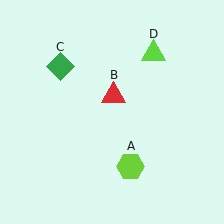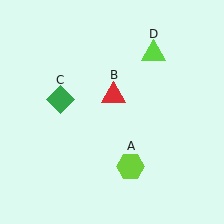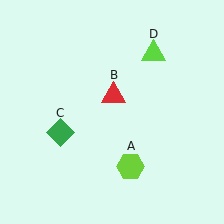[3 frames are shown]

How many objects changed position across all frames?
1 object changed position: green diamond (object C).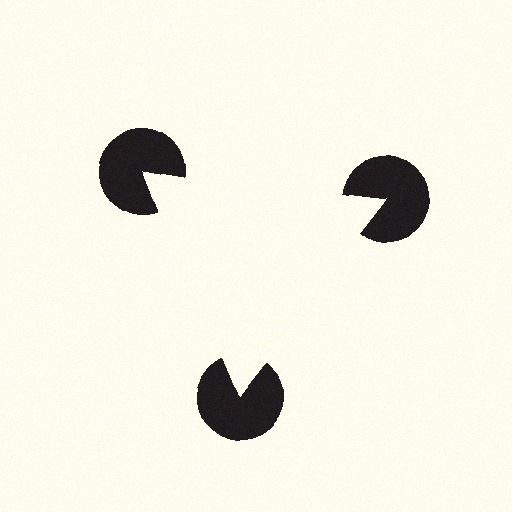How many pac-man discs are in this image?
There are 3 — one at each vertex of the illusory triangle.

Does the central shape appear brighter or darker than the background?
It typically appears slightly brighter than the background, even though no actual brightness change is drawn.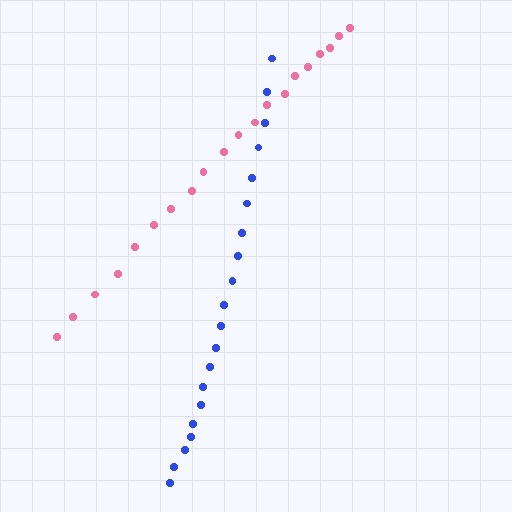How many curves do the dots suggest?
There are 2 distinct paths.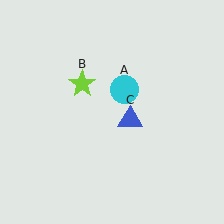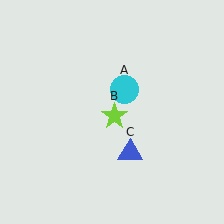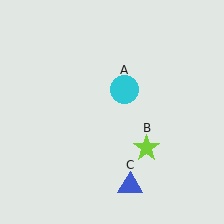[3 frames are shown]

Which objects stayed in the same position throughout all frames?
Cyan circle (object A) remained stationary.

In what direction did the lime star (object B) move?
The lime star (object B) moved down and to the right.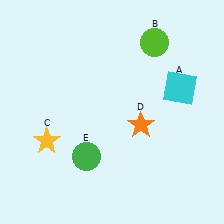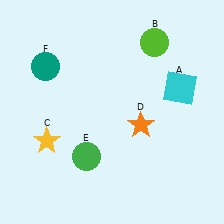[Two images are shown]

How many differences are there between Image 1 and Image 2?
There is 1 difference between the two images.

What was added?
A teal circle (F) was added in Image 2.